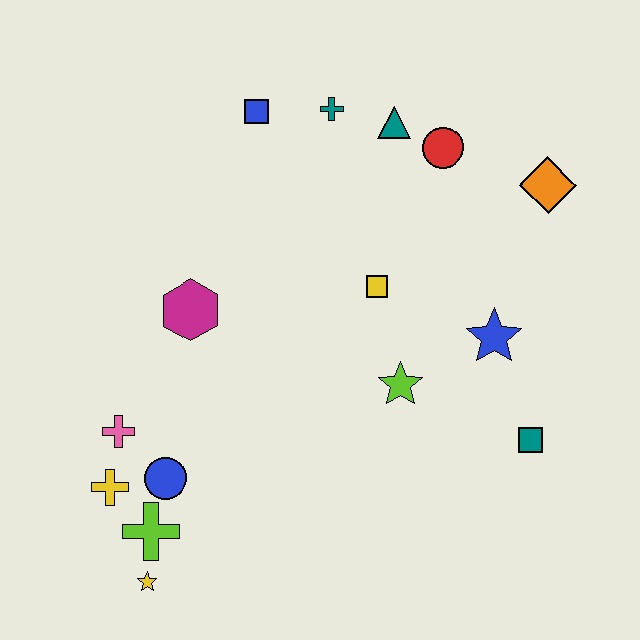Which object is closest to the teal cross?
The teal triangle is closest to the teal cross.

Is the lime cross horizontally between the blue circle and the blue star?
No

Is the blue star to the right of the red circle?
Yes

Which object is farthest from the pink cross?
The orange diamond is farthest from the pink cross.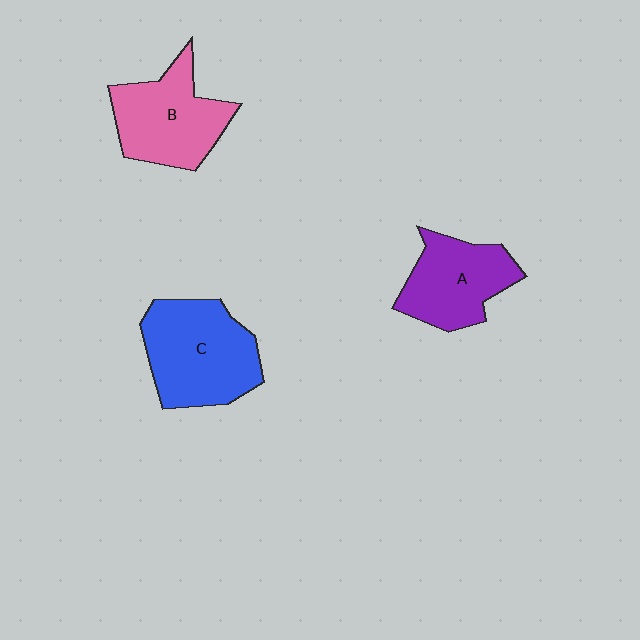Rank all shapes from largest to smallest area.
From largest to smallest: C (blue), B (pink), A (purple).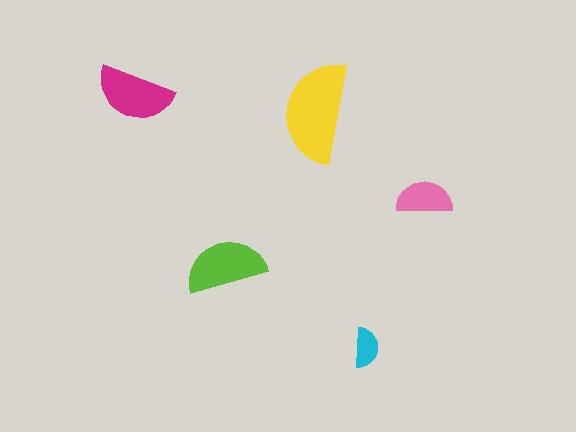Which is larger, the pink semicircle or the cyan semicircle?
The pink one.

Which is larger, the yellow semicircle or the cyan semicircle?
The yellow one.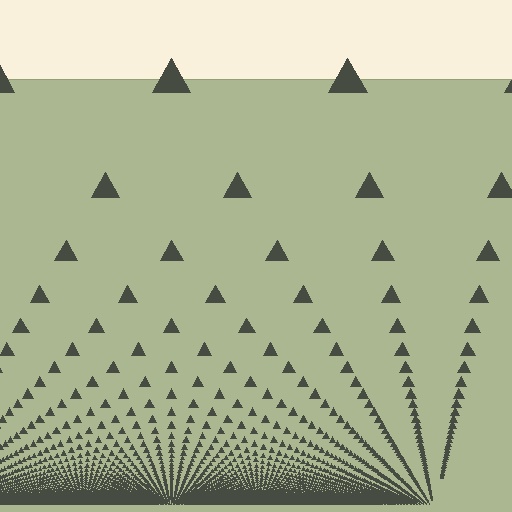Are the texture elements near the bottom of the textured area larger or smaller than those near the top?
Smaller. The gradient is inverted — elements near the bottom are smaller and denser.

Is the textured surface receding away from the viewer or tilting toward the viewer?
The surface appears to tilt toward the viewer. Texture elements get larger and sparser toward the top.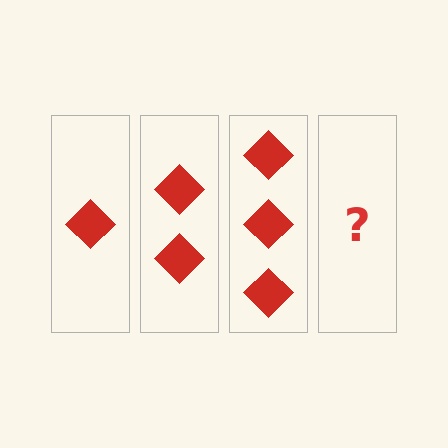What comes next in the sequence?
The next element should be 4 diamonds.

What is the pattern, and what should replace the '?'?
The pattern is that each step adds one more diamond. The '?' should be 4 diamonds.